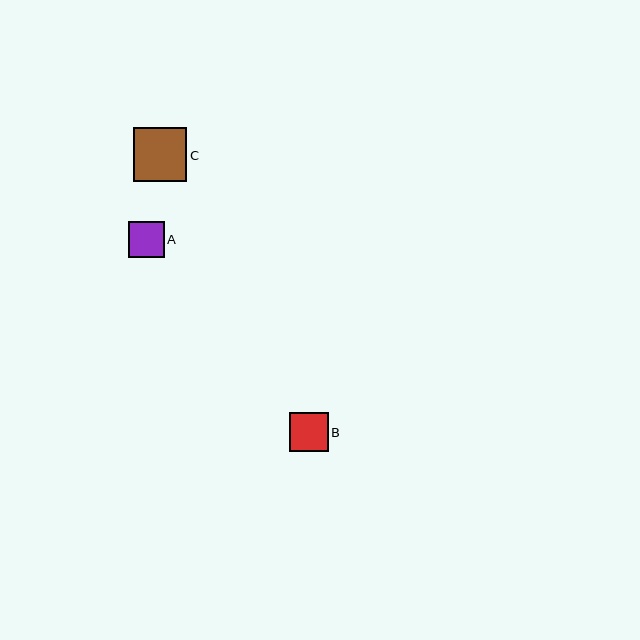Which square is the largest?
Square C is the largest with a size of approximately 54 pixels.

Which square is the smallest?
Square A is the smallest with a size of approximately 36 pixels.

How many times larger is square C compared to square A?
Square C is approximately 1.5 times the size of square A.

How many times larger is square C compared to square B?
Square C is approximately 1.4 times the size of square B.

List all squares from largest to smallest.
From largest to smallest: C, B, A.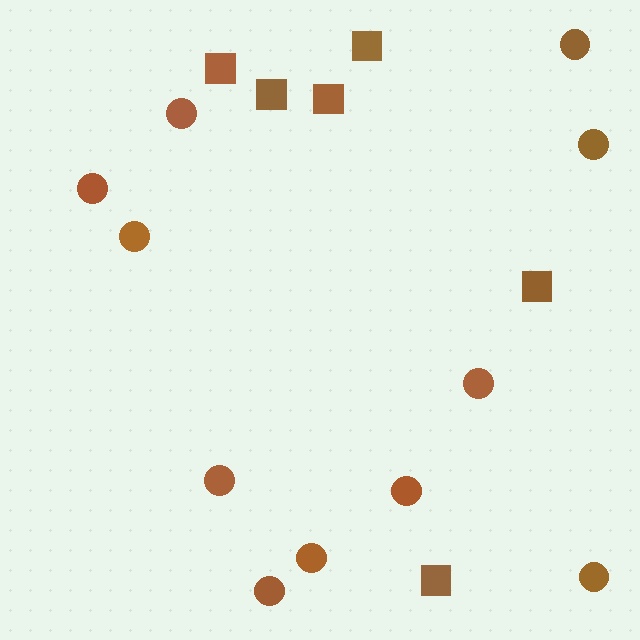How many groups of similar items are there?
There are 2 groups: one group of squares (6) and one group of circles (11).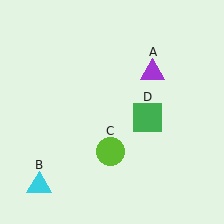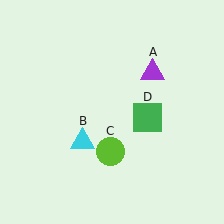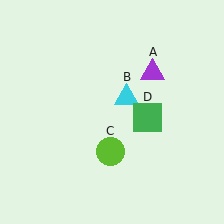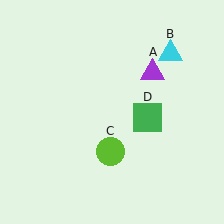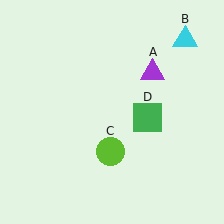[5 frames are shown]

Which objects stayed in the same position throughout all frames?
Purple triangle (object A) and lime circle (object C) and green square (object D) remained stationary.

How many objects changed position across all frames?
1 object changed position: cyan triangle (object B).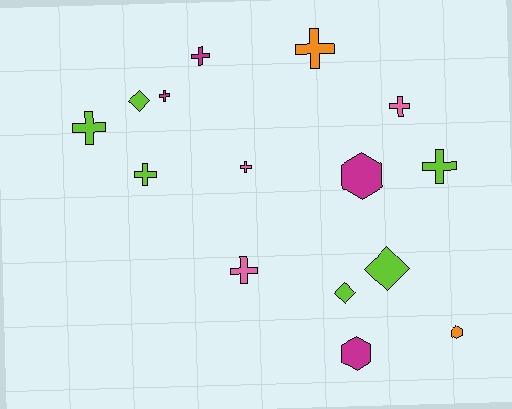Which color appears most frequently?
Lime, with 6 objects.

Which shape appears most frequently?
Cross, with 9 objects.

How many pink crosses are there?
There are 3 pink crosses.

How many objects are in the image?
There are 15 objects.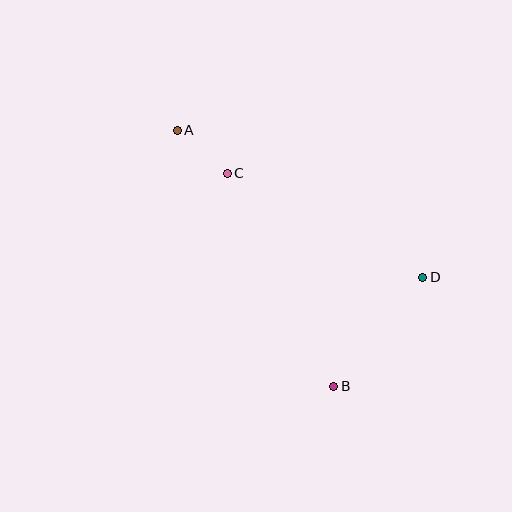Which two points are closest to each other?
Points A and C are closest to each other.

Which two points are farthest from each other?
Points A and B are farthest from each other.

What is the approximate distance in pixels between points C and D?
The distance between C and D is approximately 222 pixels.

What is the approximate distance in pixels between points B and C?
The distance between B and C is approximately 238 pixels.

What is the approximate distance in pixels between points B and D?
The distance between B and D is approximately 141 pixels.